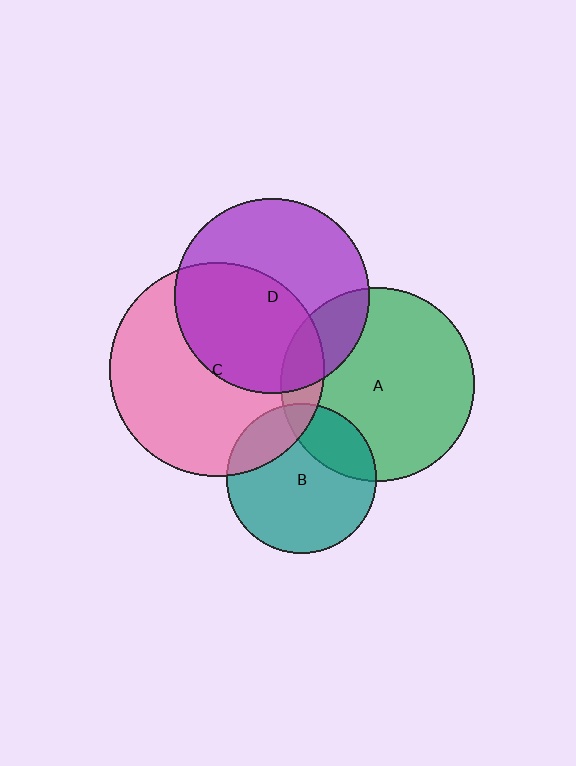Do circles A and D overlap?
Yes.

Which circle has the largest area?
Circle C (pink).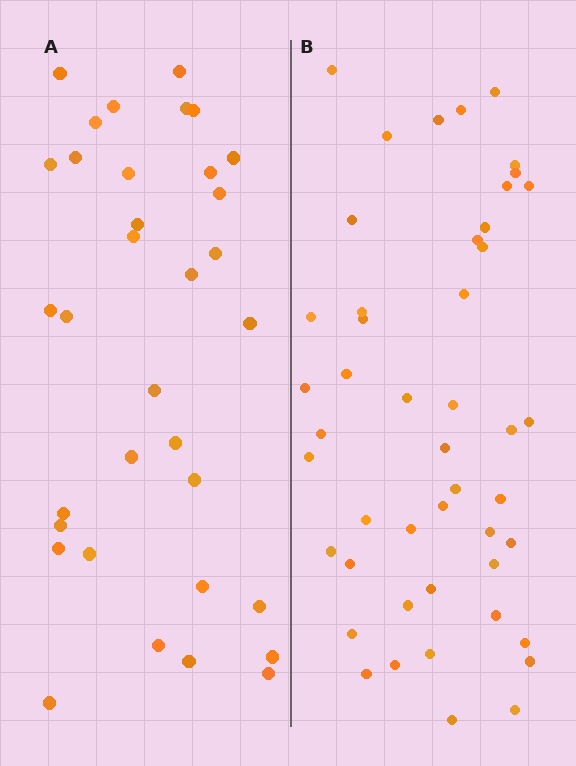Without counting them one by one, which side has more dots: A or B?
Region B (the right region) has more dots.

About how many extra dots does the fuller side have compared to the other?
Region B has approximately 15 more dots than region A.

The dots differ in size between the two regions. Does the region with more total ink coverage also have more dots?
No. Region A has more total ink coverage because its dots are larger, but region B actually contains more individual dots. Total area can be misleading — the number of items is what matters here.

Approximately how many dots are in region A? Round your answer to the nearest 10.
About 30 dots. (The exact count is 34, which rounds to 30.)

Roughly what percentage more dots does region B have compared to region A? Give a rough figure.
About 40% more.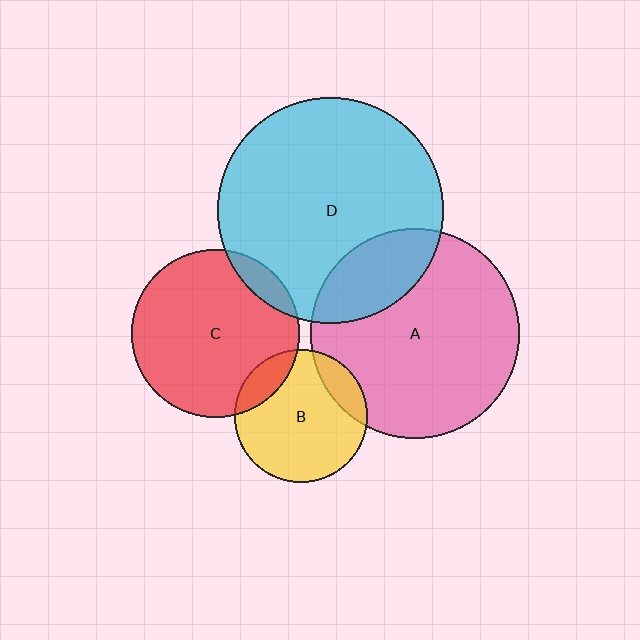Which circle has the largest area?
Circle D (cyan).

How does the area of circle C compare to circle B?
Approximately 1.6 times.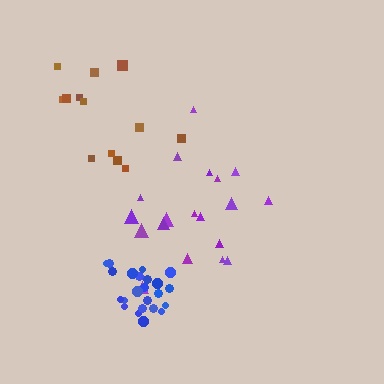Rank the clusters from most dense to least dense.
blue, purple, brown.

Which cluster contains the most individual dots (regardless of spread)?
Blue (23).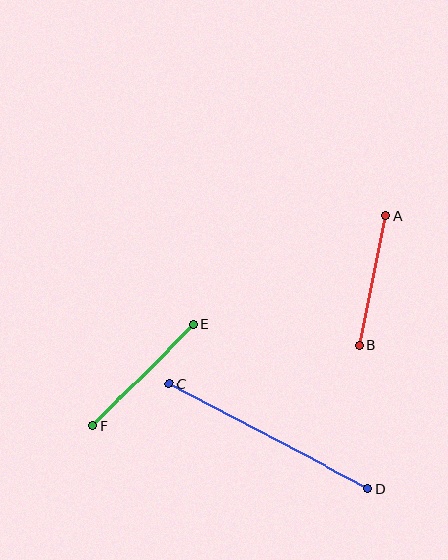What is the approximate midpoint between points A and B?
The midpoint is at approximately (373, 280) pixels.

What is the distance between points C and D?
The distance is approximately 224 pixels.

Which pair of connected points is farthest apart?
Points C and D are farthest apart.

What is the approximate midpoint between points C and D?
The midpoint is at approximately (269, 436) pixels.